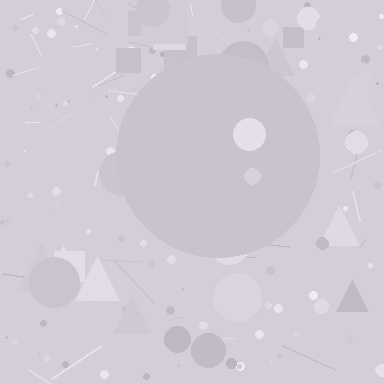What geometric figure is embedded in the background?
A circle is embedded in the background.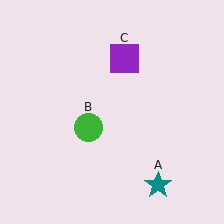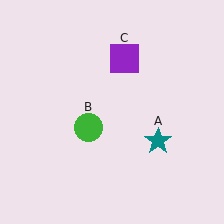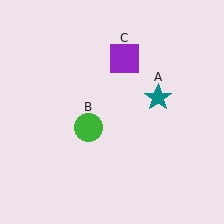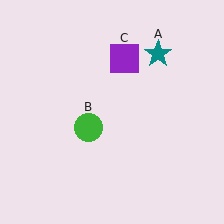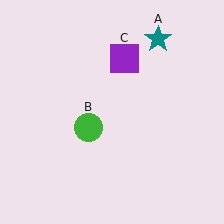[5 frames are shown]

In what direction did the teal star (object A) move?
The teal star (object A) moved up.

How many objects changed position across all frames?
1 object changed position: teal star (object A).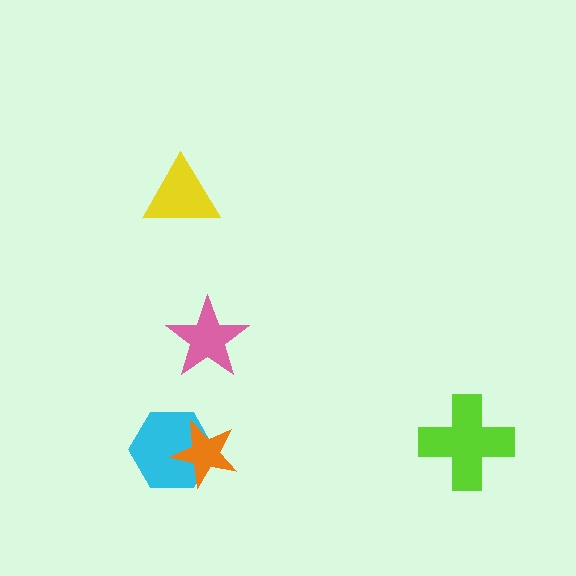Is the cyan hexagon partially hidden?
Yes, it is partially covered by another shape.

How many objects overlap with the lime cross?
0 objects overlap with the lime cross.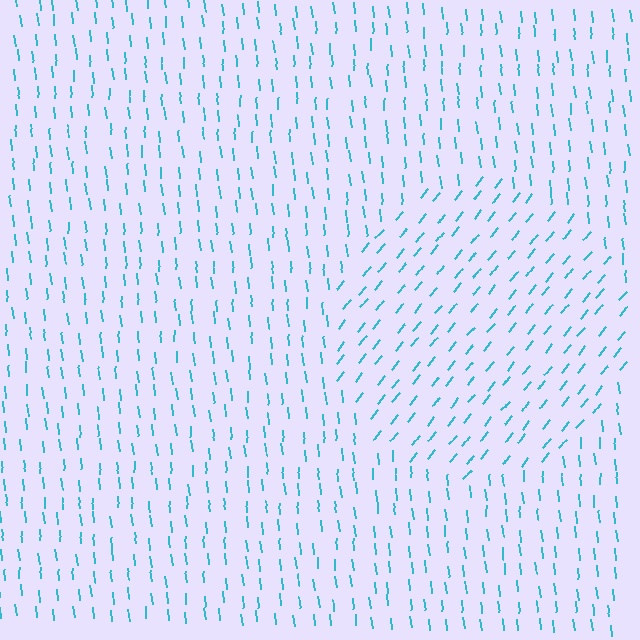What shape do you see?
I see a circle.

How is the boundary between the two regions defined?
The boundary is defined purely by a change in line orientation (approximately 45 degrees difference). All lines are the same color and thickness.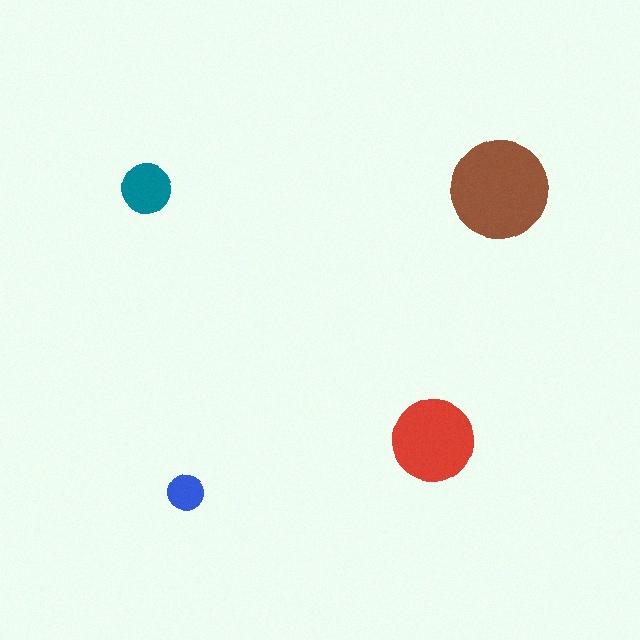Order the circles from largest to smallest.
the brown one, the red one, the teal one, the blue one.